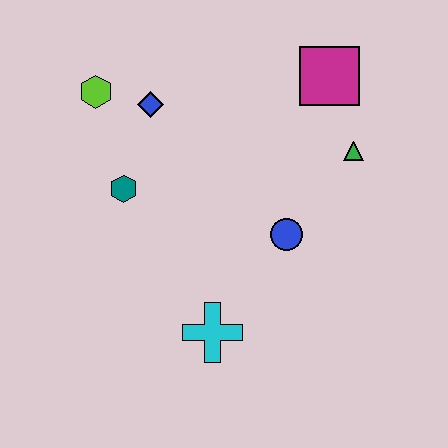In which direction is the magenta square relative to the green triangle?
The magenta square is above the green triangle.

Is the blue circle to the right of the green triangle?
No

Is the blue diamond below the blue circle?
No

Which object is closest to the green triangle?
The magenta square is closest to the green triangle.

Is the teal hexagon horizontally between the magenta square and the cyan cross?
No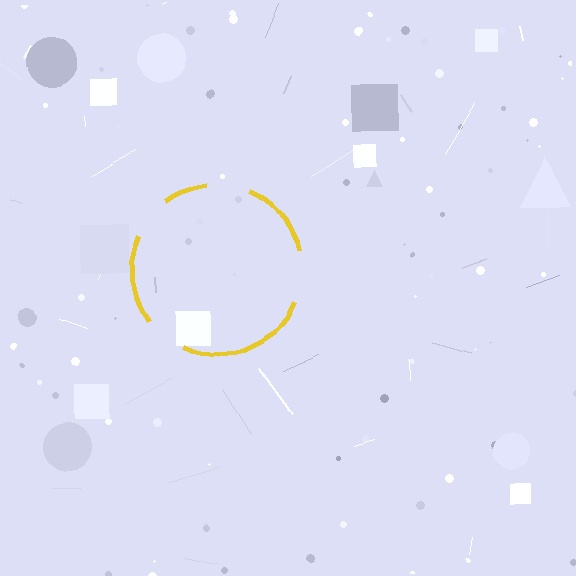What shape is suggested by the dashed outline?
The dashed outline suggests a circle.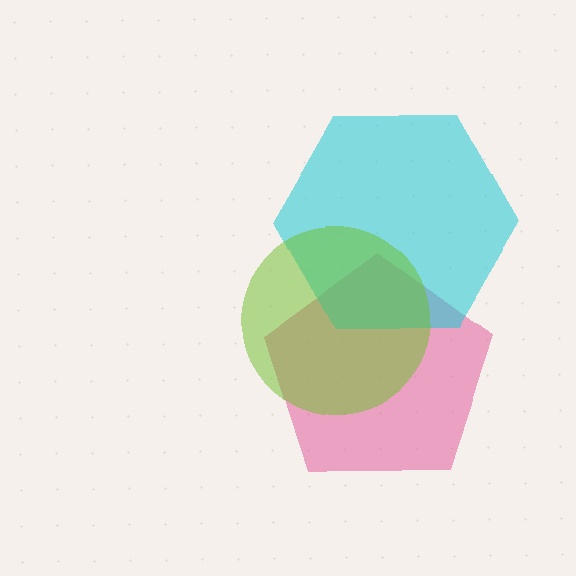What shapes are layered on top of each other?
The layered shapes are: a pink pentagon, a cyan hexagon, a lime circle.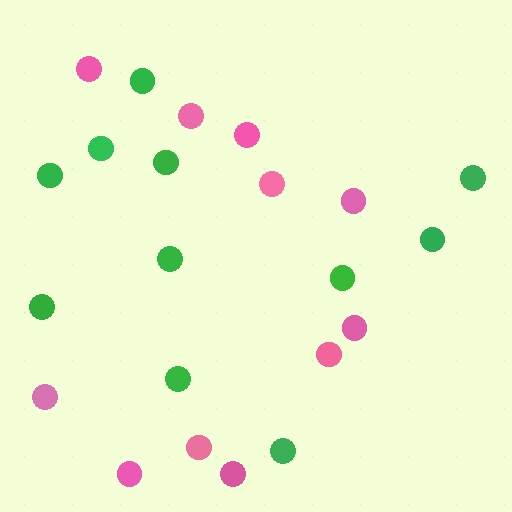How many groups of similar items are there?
There are 2 groups: one group of pink circles (11) and one group of green circles (11).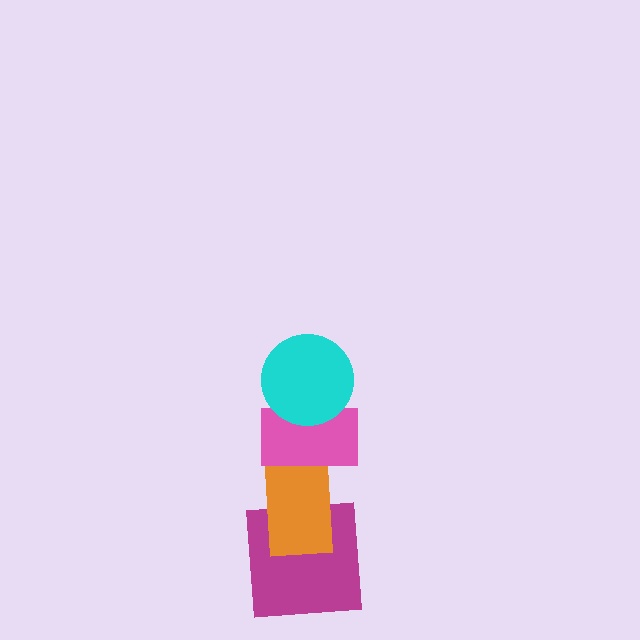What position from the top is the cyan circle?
The cyan circle is 1st from the top.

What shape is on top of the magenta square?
The orange rectangle is on top of the magenta square.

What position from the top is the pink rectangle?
The pink rectangle is 2nd from the top.